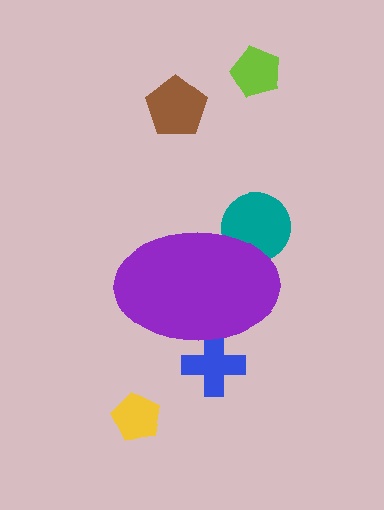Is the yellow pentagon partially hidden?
No, the yellow pentagon is fully visible.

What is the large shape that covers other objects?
A purple ellipse.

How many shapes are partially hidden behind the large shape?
2 shapes are partially hidden.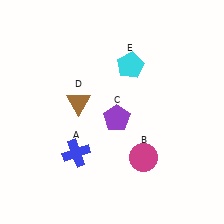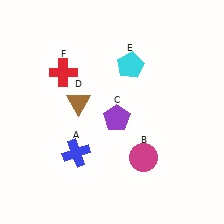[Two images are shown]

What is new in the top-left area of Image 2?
A red cross (F) was added in the top-left area of Image 2.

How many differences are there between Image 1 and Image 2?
There is 1 difference between the two images.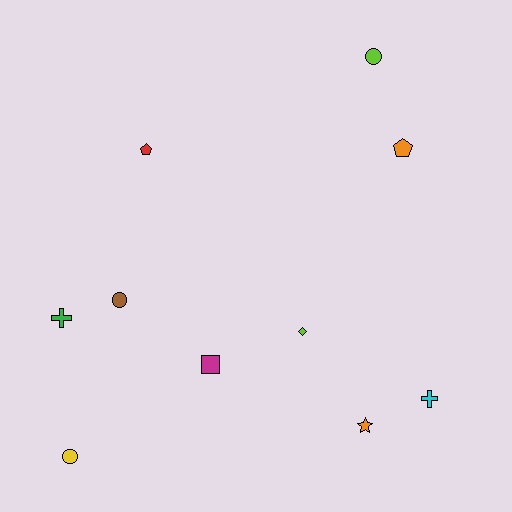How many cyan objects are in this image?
There is 1 cyan object.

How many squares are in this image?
There is 1 square.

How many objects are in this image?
There are 10 objects.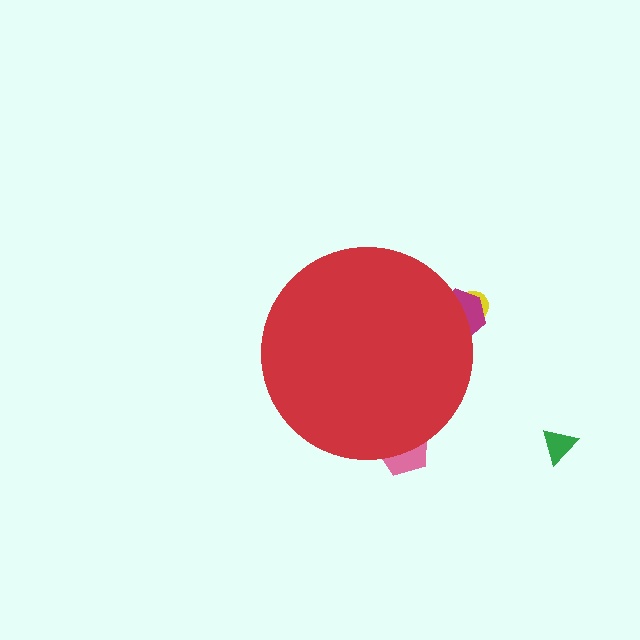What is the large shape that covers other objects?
A red circle.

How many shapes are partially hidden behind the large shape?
3 shapes are partially hidden.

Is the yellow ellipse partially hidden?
Yes, the yellow ellipse is partially hidden behind the red circle.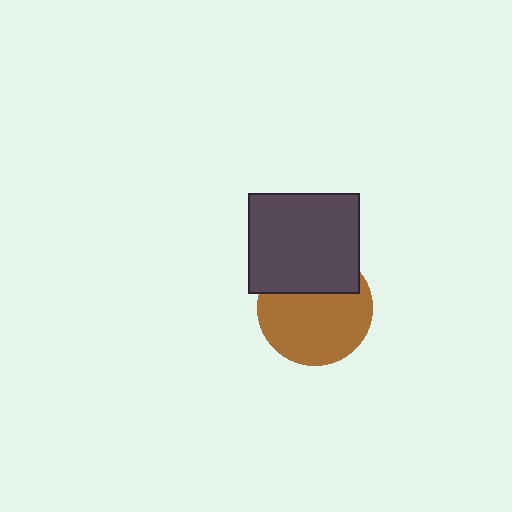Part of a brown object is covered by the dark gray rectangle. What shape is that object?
It is a circle.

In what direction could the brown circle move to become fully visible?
The brown circle could move down. That would shift it out from behind the dark gray rectangle entirely.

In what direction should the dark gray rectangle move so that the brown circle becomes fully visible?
The dark gray rectangle should move up. That is the shortest direction to clear the overlap and leave the brown circle fully visible.